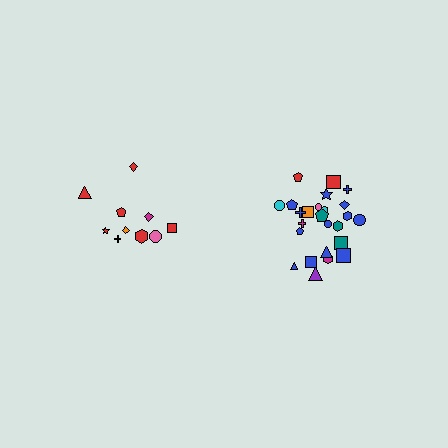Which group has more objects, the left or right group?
The right group.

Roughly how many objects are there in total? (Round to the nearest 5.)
Roughly 35 objects in total.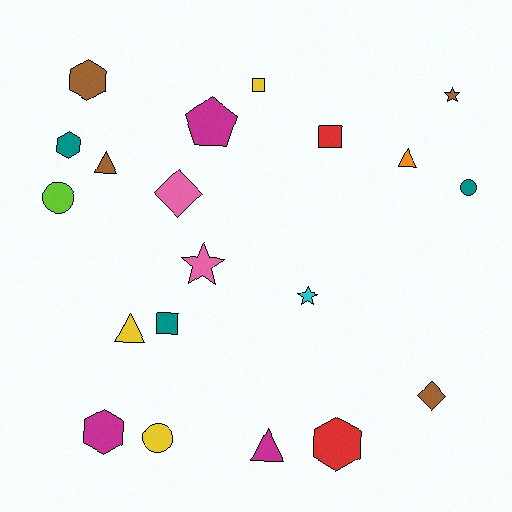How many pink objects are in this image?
There are 2 pink objects.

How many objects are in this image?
There are 20 objects.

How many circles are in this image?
There are 3 circles.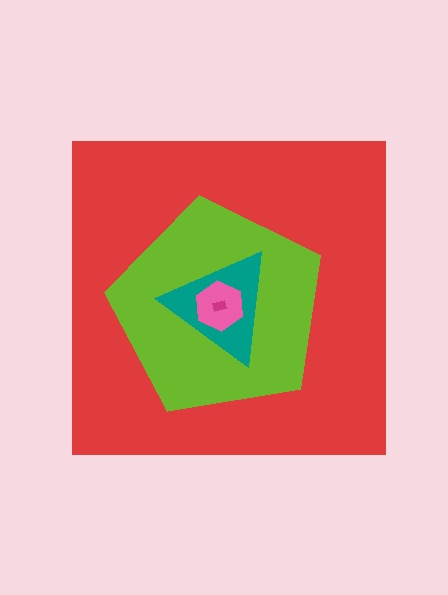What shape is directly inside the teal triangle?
The pink hexagon.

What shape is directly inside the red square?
The lime pentagon.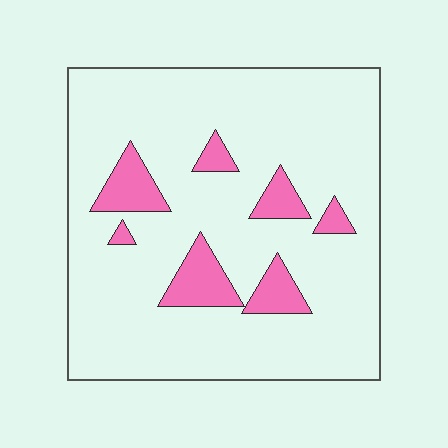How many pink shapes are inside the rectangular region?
7.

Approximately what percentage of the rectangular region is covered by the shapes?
Approximately 15%.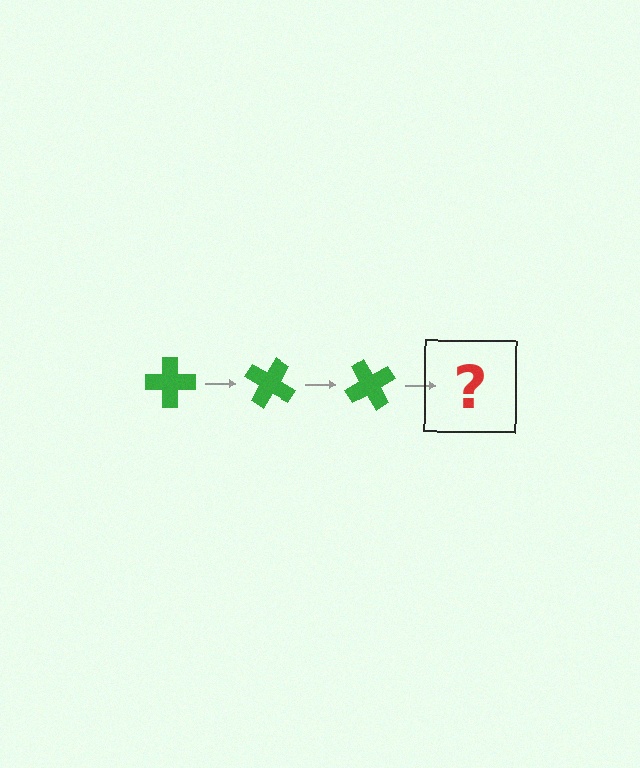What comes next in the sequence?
The next element should be a green cross rotated 90 degrees.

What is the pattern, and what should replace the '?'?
The pattern is that the cross rotates 30 degrees each step. The '?' should be a green cross rotated 90 degrees.